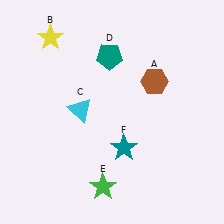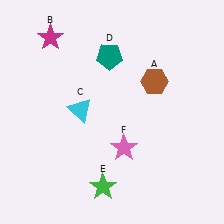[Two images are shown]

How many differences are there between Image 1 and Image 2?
There are 2 differences between the two images.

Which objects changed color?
B changed from yellow to magenta. F changed from teal to pink.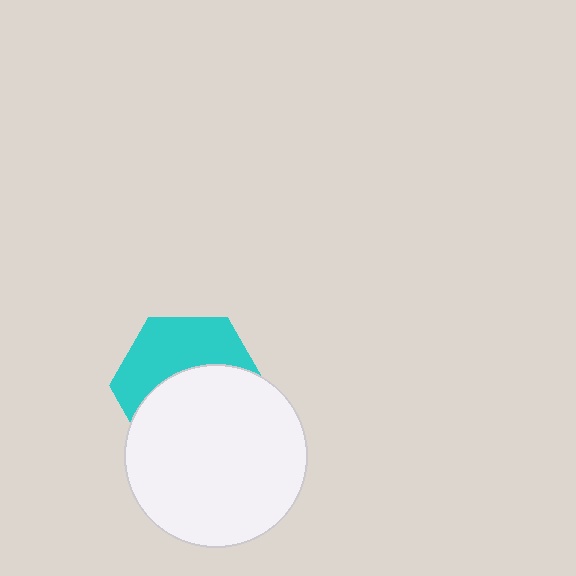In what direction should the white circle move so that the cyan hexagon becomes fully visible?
The white circle should move down. That is the shortest direction to clear the overlap and leave the cyan hexagon fully visible.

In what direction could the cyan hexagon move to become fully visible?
The cyan hexagon could move up. That would shift it out from behind the white circle entirely.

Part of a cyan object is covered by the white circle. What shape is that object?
It is a hexagon.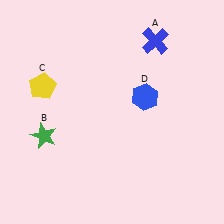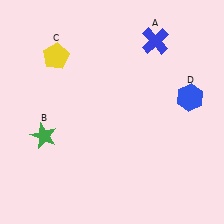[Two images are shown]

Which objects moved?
The objects that moved are: the yellow pentagon (C), the blue hexagon (D).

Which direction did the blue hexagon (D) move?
The blue hexagon (D) moved right.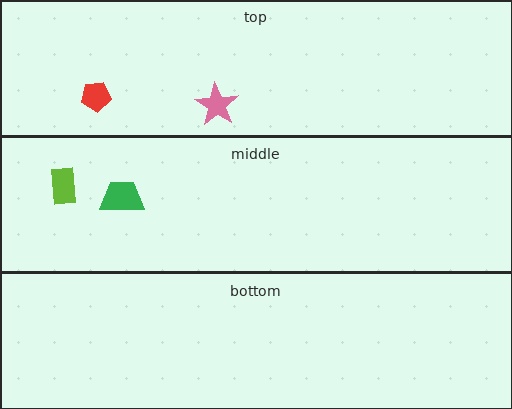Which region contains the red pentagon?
The top region.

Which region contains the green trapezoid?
The middle region.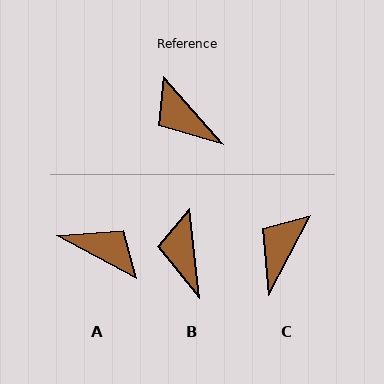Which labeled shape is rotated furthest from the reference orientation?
A, about 160 degrees away.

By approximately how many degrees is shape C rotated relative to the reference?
Approximately 69 degrees clockwise.